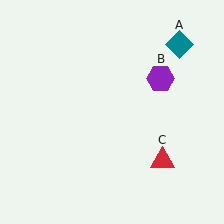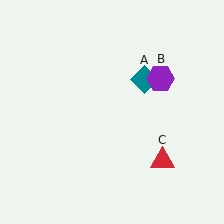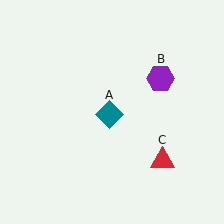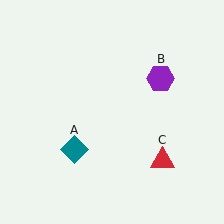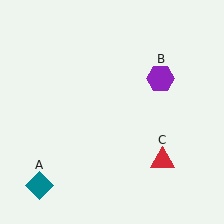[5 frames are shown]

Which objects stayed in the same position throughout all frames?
Purple hexagon (object B) and red triangle (object C) remained stationary.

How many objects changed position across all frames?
1 object changed position: teal diamond (object A).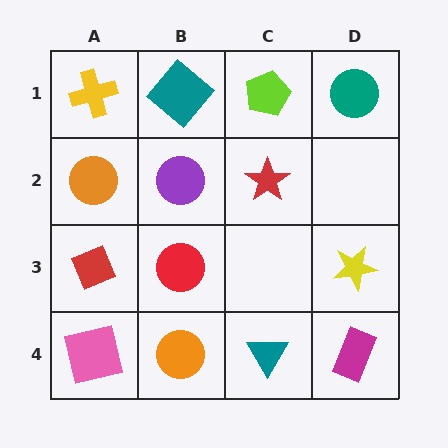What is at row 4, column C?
A teal triangle.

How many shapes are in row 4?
4 shapes.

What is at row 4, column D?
A magenta rectangle.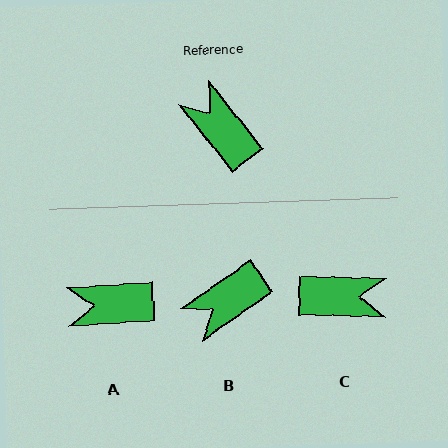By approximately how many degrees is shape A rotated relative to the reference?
Approximately 54 degrees counter-clockwise.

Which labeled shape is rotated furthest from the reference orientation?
C, about 130 degrees away.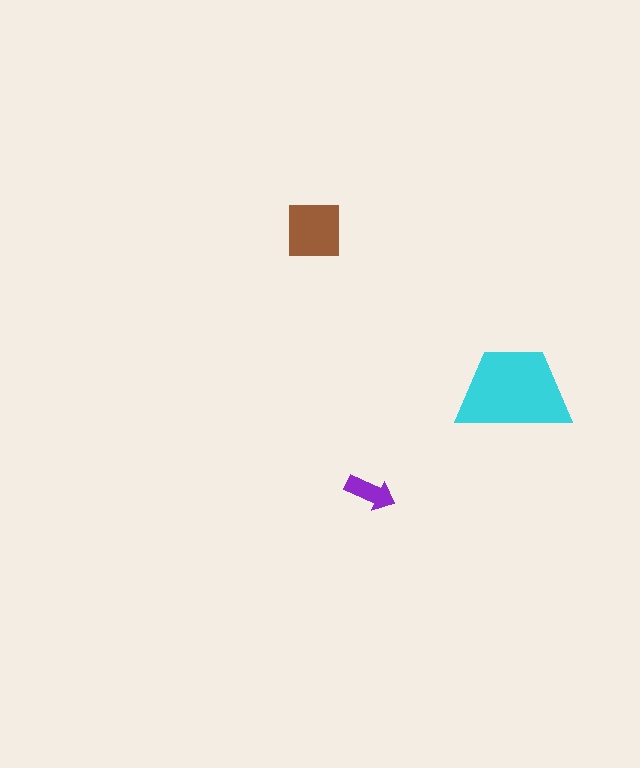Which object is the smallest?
The purple arrow.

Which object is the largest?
The cyan trapezoid.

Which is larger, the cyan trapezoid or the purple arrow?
The cyan trapezoid.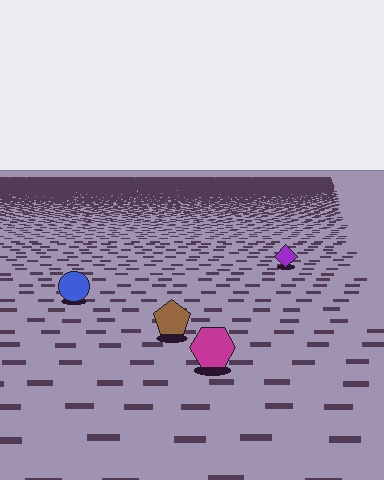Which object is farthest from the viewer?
The purple diamond is farthest from the viewer. It appears smaller and the ground texture around it is denser.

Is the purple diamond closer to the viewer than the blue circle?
No. The blue circle is closer — you can tell from the texture gradient: the ground texture is coarser near it.